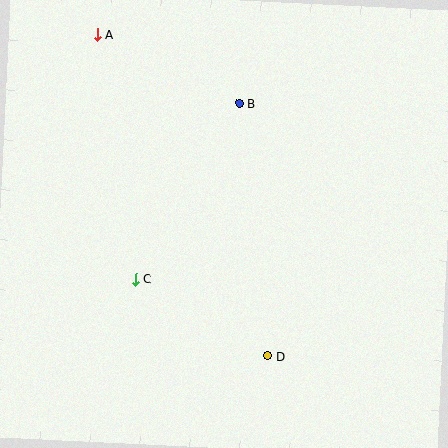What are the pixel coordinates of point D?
Point D is at (268, 356).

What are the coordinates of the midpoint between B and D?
The midpoint between B and D is at (253, 229).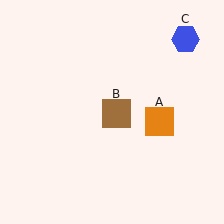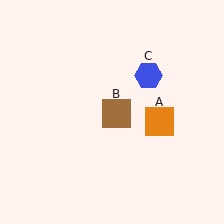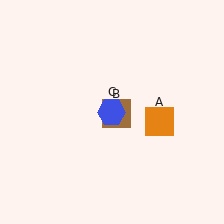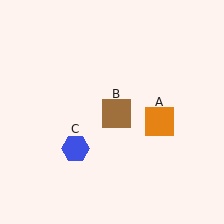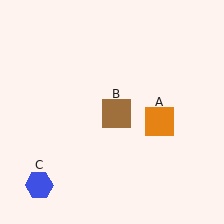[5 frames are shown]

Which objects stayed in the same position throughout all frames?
Orange square (object A) and brown square (object B) remained stationary.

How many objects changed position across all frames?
1 object changed position: blue hexagon (object C).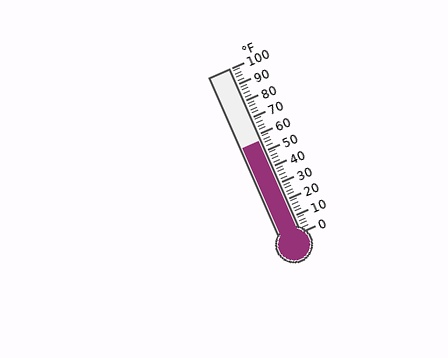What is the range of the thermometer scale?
The thermometer scale ranges from 0°F to 100°F.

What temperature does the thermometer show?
The thermometer shows approximately 56°F.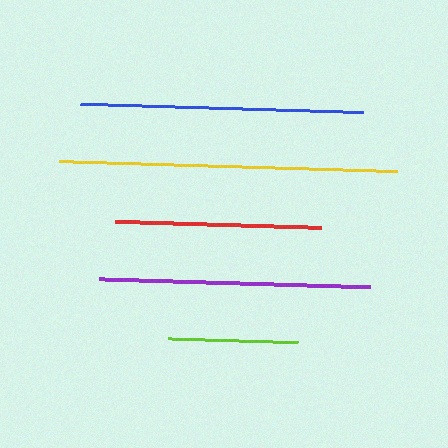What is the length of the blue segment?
The blue segment is approximately 283 pixels long.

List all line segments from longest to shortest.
From longest to shortest: yellow, blue, purple, red, lime.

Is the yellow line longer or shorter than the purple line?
The yellow line is longer than the purple line.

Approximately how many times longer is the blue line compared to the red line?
The blue line is approximately 1.4 times the length of the red line.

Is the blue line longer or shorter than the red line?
The blue line is longer than the red line.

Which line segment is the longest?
The yellow line is the longest at approximately 337 pixels.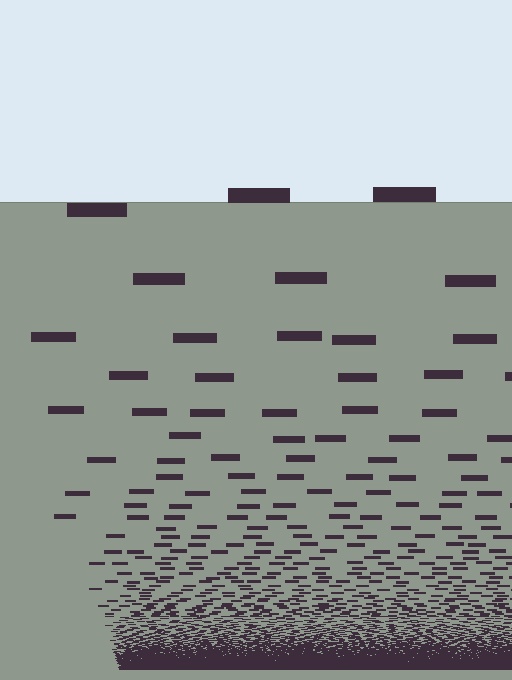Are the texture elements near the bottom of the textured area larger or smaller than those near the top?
Smaller. The gradient is inverted — elements near the bottom are smaller and denser.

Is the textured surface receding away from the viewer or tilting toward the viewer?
The surface appears to tilt toward the viewer. Texture elements get larger and sparser toward the top.